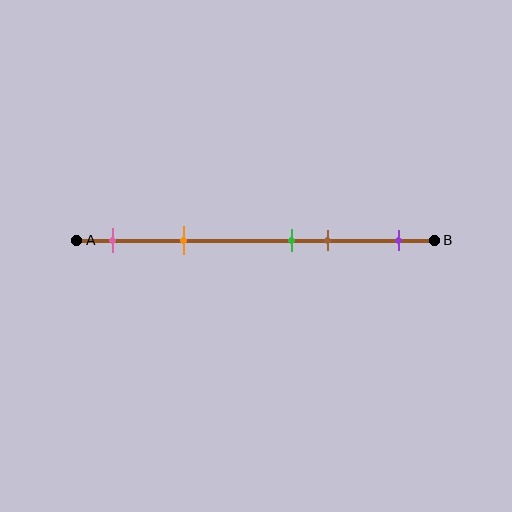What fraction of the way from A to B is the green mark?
The green mark is approximately 60% (0.6) of the way from A to B.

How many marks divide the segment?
There are 5 marks dividing the segment.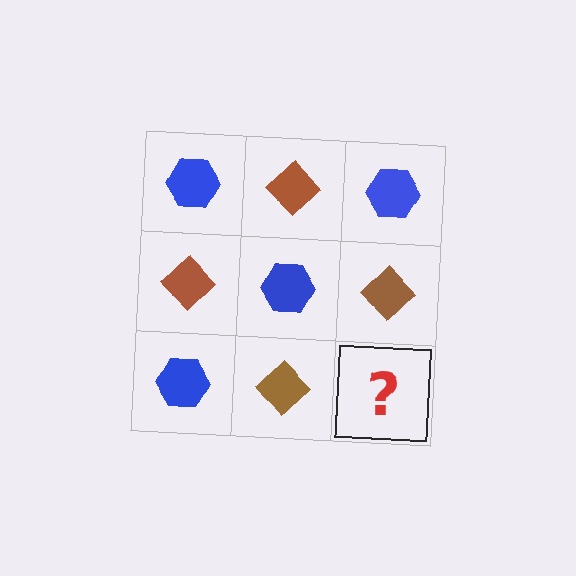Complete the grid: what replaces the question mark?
The question mark should be replaced with a blue hexagon.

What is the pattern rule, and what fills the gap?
The rule is that it alternates blue hexagon and brown diamond in a checkerboard pattern. The gap should be filled with a blue hexagon.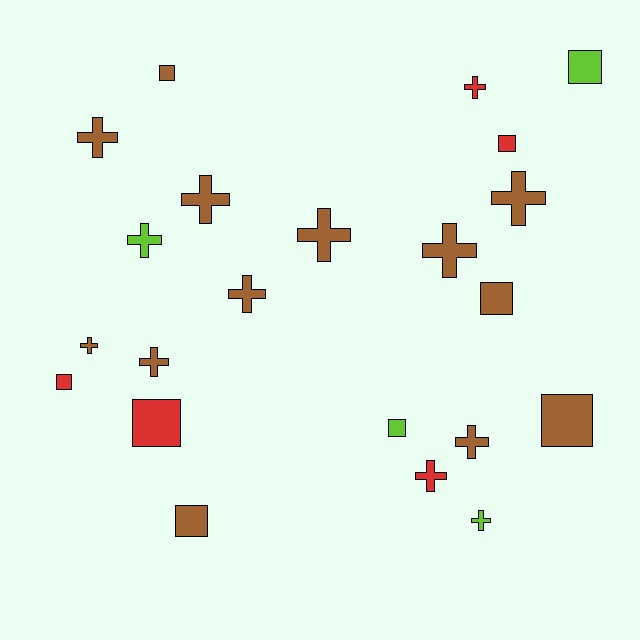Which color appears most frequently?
Brown, with 13 objects.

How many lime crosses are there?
There are 2 lime crosses.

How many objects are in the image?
There are 22 objects.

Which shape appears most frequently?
Cross, with 13 objects.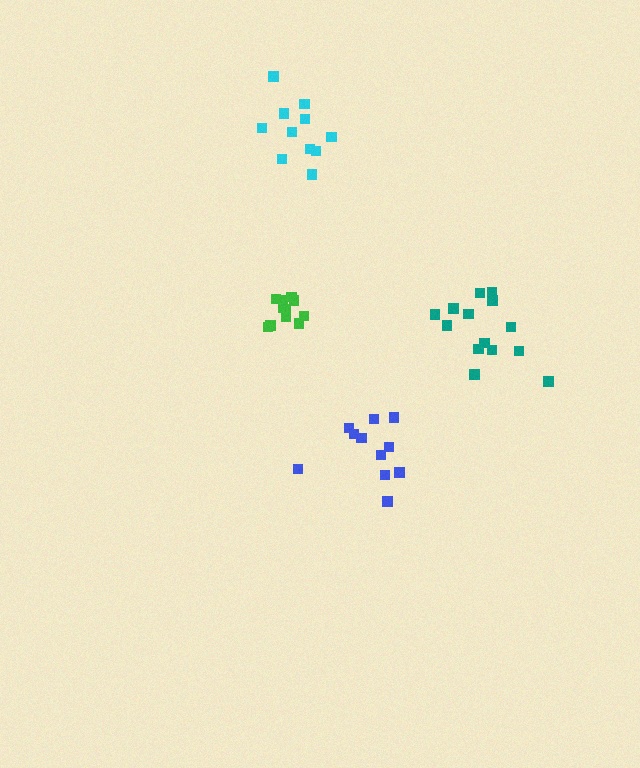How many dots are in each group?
Group 1: 11 dots, Group 2: 11 dots, Group 3: 11 dots, Group 4: 14 dots (47 total).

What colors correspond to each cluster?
The clusters are colored: blue, cyan, green, teal.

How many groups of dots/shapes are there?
There are 4 groups.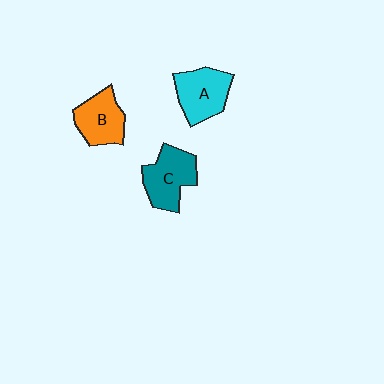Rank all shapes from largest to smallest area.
From largest to smallest: C (teal), A (cyan), B (orange).